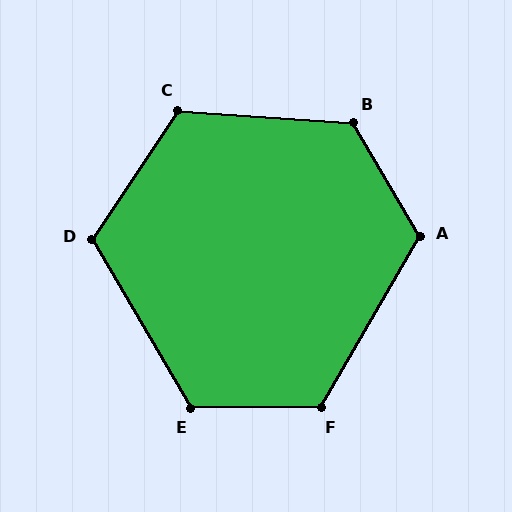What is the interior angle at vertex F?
Approximately 120 degrees (obtuse).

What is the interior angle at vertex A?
Approximately 120 degrees (obtuse).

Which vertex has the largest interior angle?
B, at approximately 124 degrees.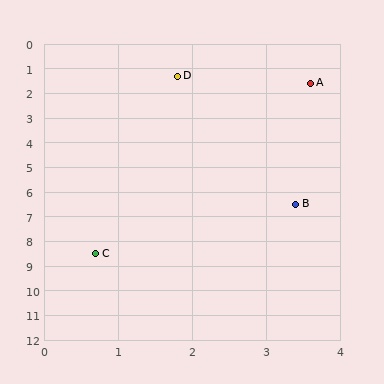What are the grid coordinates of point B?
Point B is at approximately (3.4, 6.5).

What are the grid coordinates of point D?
Point D is at approximately (1.8, 1.3).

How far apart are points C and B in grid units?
Points C and B are about 3.4 grid units apart.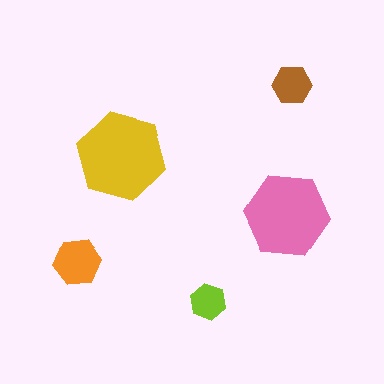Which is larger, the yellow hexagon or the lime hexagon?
The yellow one.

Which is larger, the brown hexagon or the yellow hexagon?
The yellow one.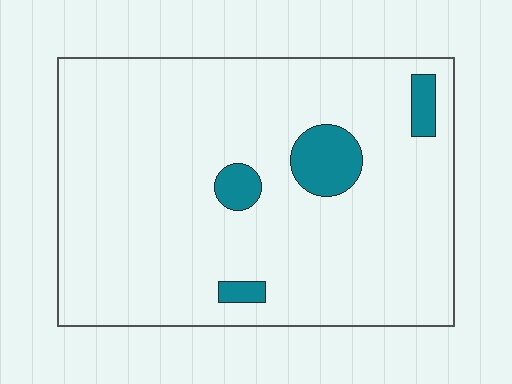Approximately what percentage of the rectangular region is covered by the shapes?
Approximately 10%.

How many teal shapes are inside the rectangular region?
4.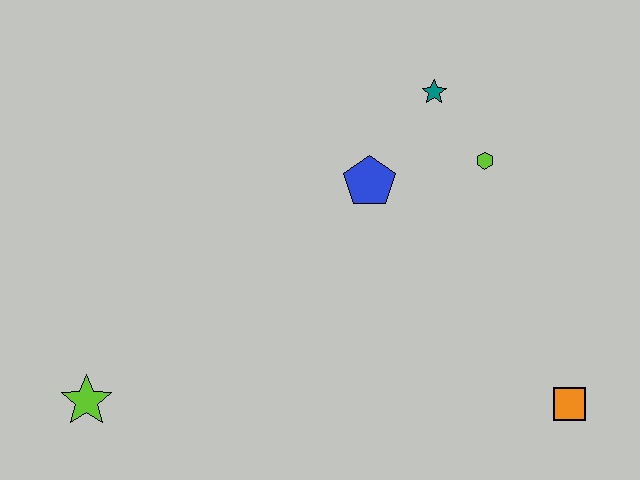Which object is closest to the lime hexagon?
The teal star is closest to the lime hexagon.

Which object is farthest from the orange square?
The lime star is farthest from the orange square.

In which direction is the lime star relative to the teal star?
The lime star is to the left of the teal star.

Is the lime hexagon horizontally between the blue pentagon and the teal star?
No